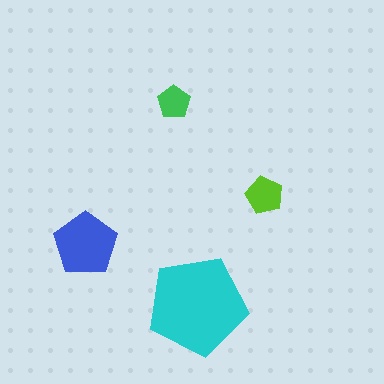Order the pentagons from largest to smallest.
the cyan one, the blue one, the lime one, the green one.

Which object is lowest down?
The cyan pentagon is bottommost.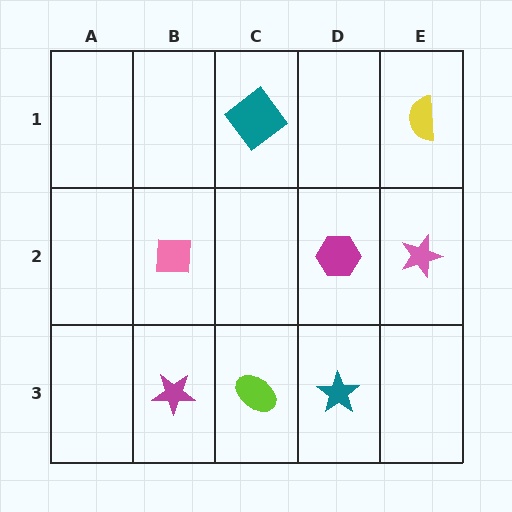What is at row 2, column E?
A pink star.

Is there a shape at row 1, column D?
No, that cell is empty.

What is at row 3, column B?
A magenta star.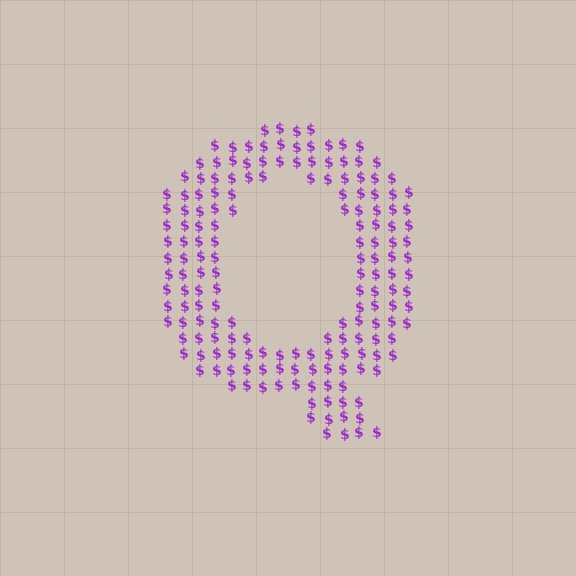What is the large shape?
The large shape is the letter Q.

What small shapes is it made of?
It is made of small dollar signs.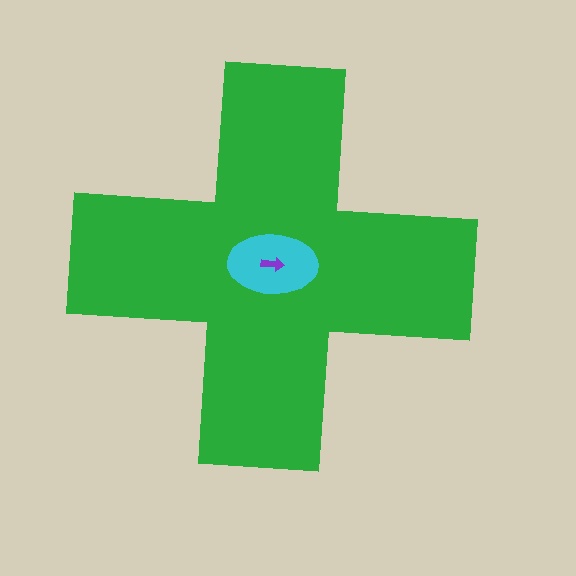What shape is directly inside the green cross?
The cyan ellipse.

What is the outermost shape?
The green cross.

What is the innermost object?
The purple arrow.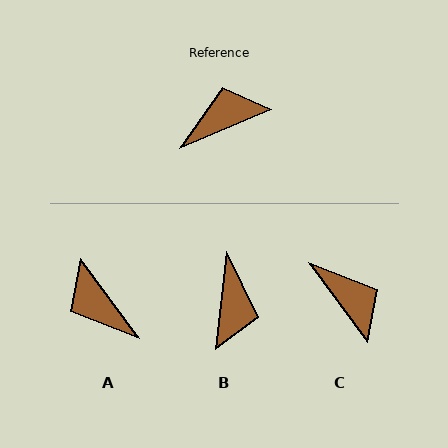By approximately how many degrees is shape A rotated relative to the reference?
Approximately 103 degrees counter-clockwise.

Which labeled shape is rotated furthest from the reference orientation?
B, about 119 degrees away.